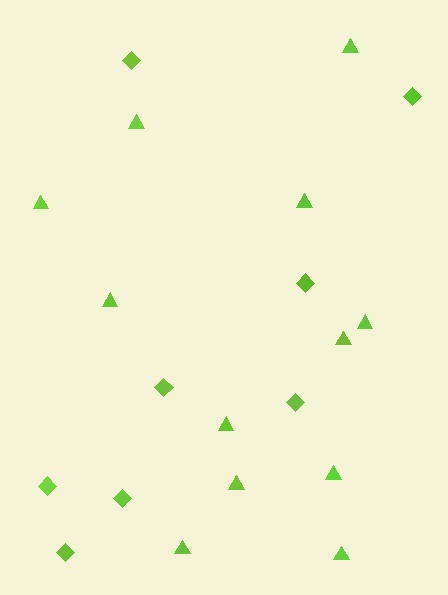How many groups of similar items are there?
There are 2 groups: one group of diamonds (8) and one group of triangles (12).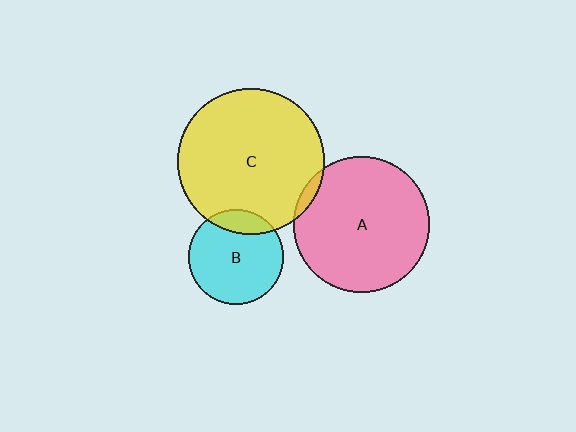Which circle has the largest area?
Circle C (yellow).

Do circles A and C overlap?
Yes.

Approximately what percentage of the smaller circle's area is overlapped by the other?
Approximately 5%.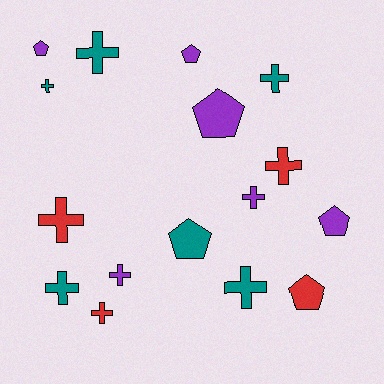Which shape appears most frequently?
Cross, with 10 objects.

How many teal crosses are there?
There are 5 teal crosses.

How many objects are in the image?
There are 16 objects.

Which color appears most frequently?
Purple, with 6 objects.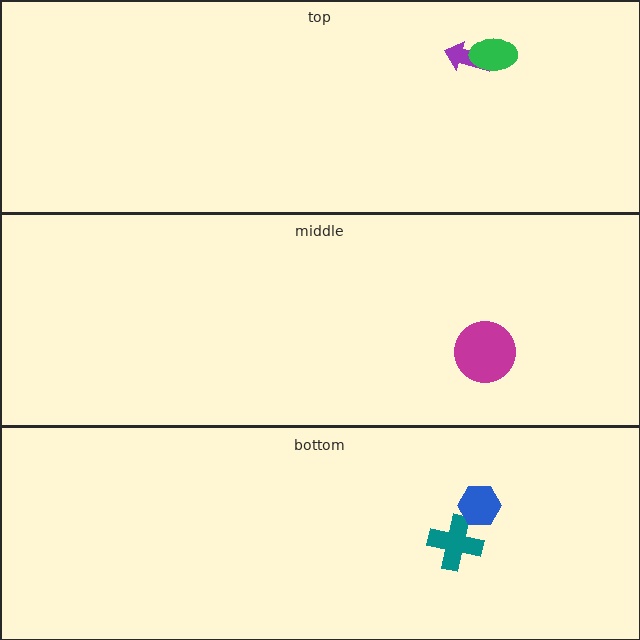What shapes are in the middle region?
The magenta circle.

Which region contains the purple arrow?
The top region.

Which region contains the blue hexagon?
The bottom region.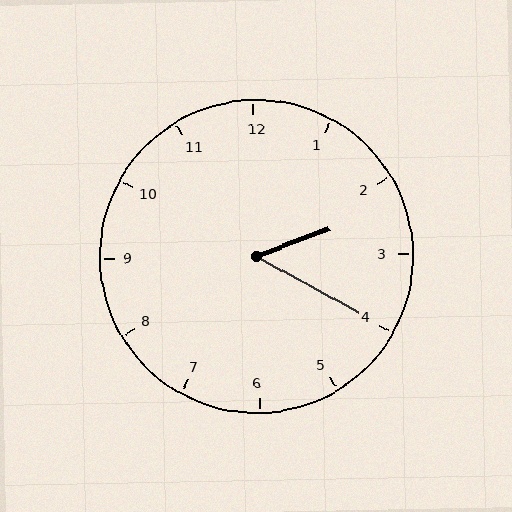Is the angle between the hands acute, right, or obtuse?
It is acute.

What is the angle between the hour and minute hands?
Approximately 50 degrees.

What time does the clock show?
2:20.